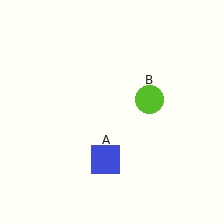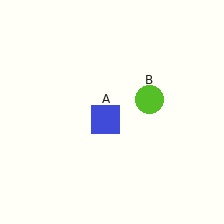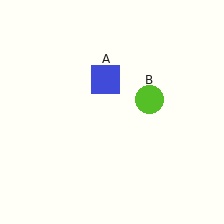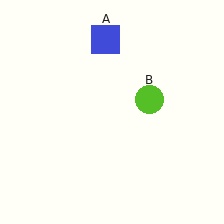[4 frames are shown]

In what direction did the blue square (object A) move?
The blue square (object A) moved up.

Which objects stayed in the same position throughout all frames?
Lime circle (object B) remained stationary.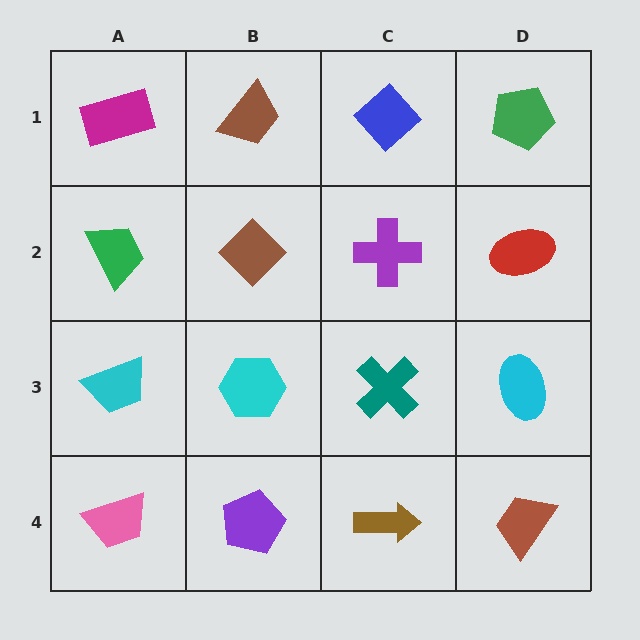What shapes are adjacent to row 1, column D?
A red ellipse (row 2, column D), a blue diamond (row 1, column C).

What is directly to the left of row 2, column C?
A brown diamond.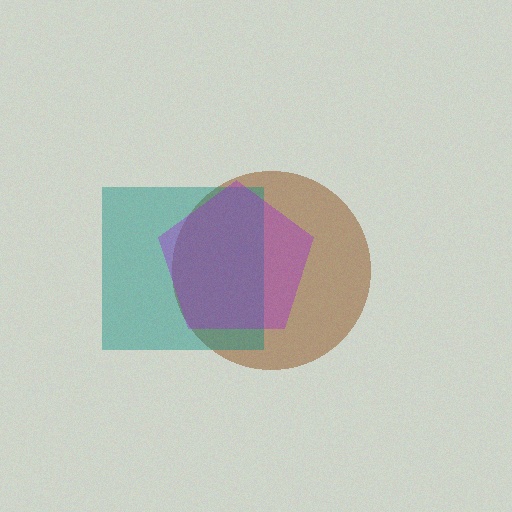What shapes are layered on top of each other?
The layered shapes are: a brown circle, a teal square, a purple pentagon.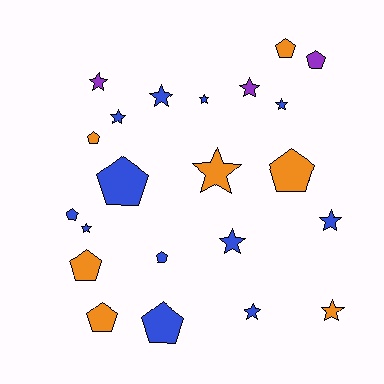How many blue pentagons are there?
There are 4 blue pentagons.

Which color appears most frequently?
Blue, with 12 objects.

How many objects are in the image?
There are 22 objects.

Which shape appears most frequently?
Star, with 12 objects.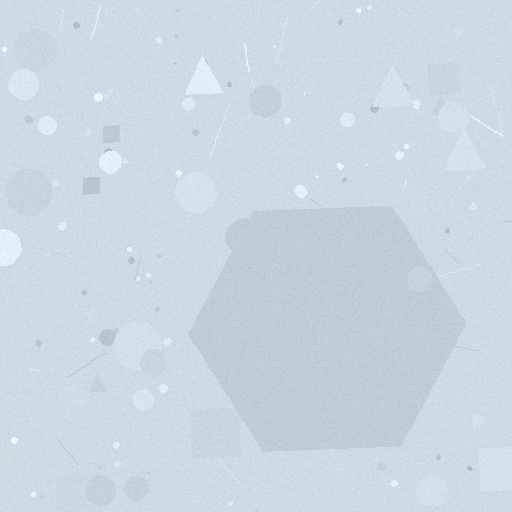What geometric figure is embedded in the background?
A hexagon is embedded in the background.